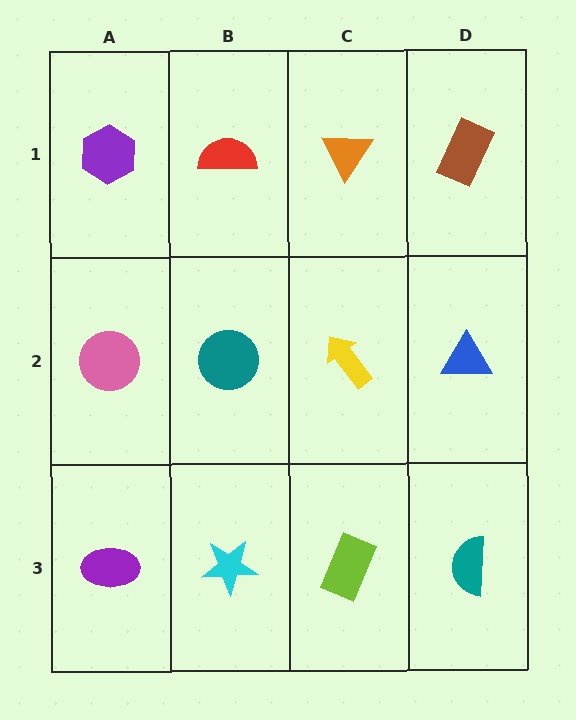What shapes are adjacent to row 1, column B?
A teal circle (row 2, column B), a purple hexagon (row 1, column A), an orange triangle (row 1, column C).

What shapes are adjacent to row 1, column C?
A yellow arrow (row 2, column C), a red semicircle (row 1, column B), a brown rectangle (row 1, column D).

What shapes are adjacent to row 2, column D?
A brown rectangle (row 1, column D), a teal semicircle (row 3, column D), a yellow arrow (row 2, column C).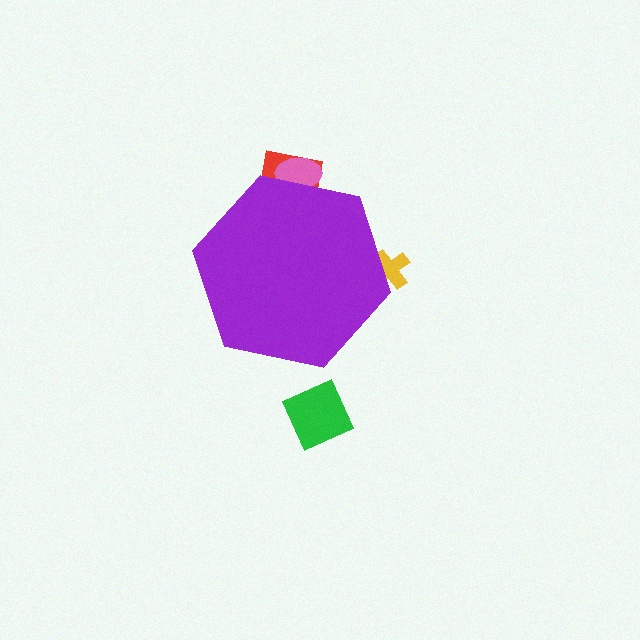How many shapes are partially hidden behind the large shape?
3 shapes are partially hidden.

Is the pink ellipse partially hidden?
Yes, the pink ellipse is partially hidden behind the purple hexagon.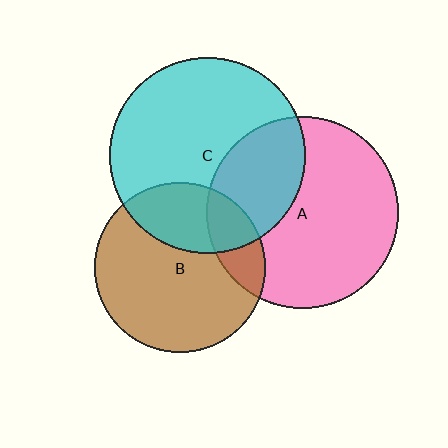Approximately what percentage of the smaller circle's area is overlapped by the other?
Approximately 30%.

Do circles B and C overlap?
Yes.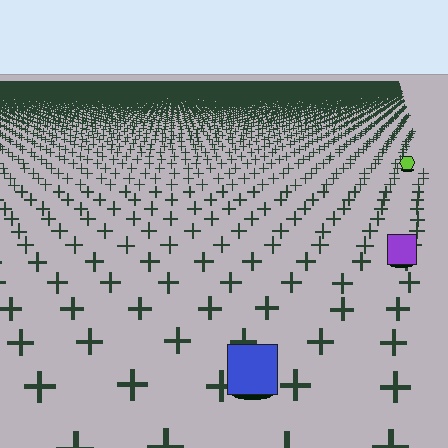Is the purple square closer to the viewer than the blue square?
No. The blue square is closer — you can tell from the texture gradient: the ground texture is coarser near it.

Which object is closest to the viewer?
The blue square is closest. The texture marks near it are larger and more spread out.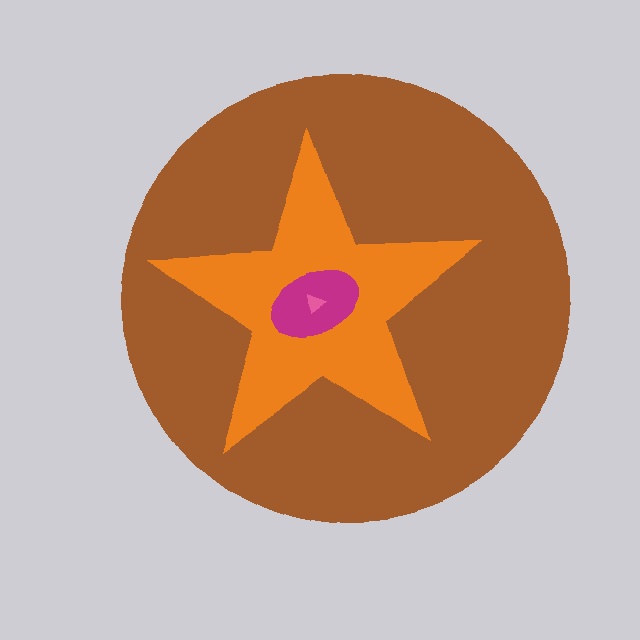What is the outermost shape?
The brown circle.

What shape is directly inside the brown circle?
The orange star.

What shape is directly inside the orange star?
The magenta ellipse.